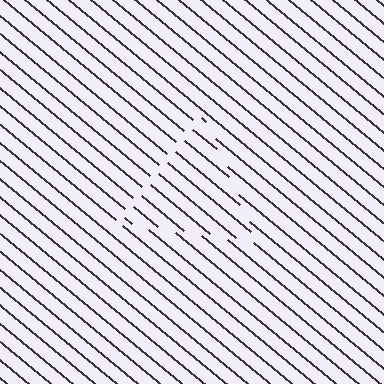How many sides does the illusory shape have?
3 sides — the line-ends trace a triangle.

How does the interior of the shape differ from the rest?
The interior of the shape contains the same grating, shifted by half a period — the contour is defined by the phase discontinuity where line-ends from the inner and outer gratings abut.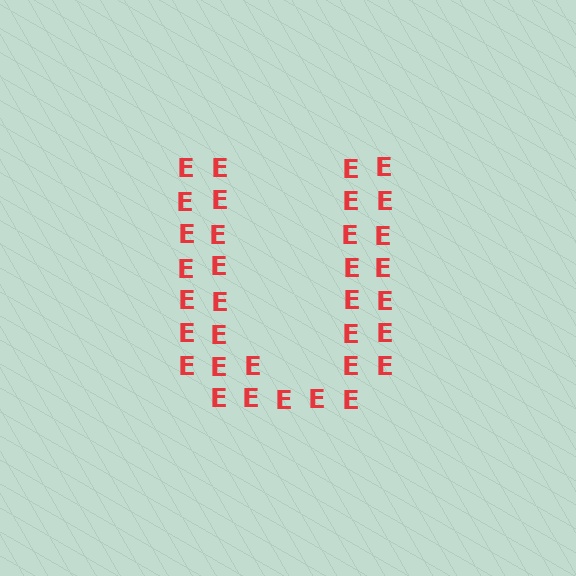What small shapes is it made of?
It is made of small letter E's.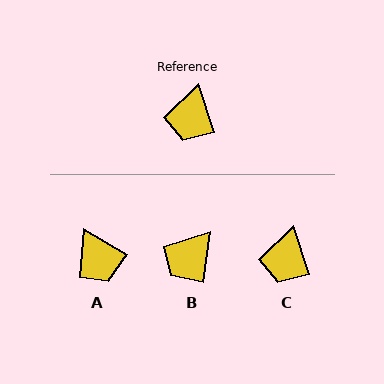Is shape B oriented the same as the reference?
No, it is off by about 26 degrees.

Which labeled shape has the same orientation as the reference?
C.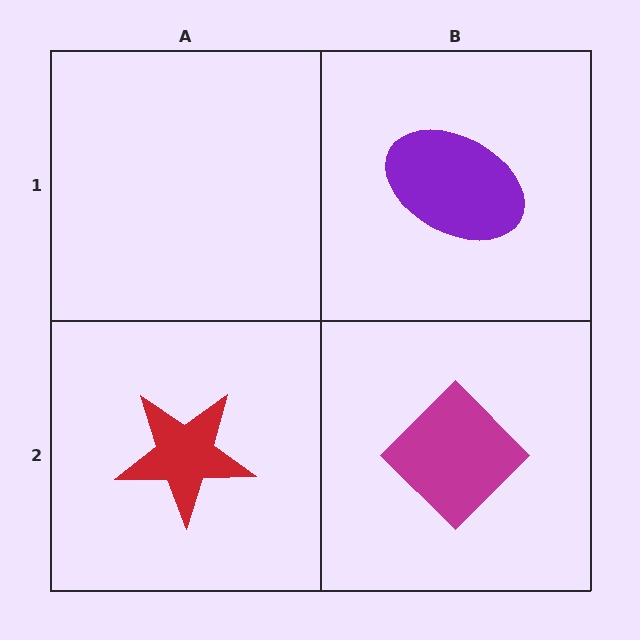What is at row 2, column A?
A red star.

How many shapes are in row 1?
1 shape.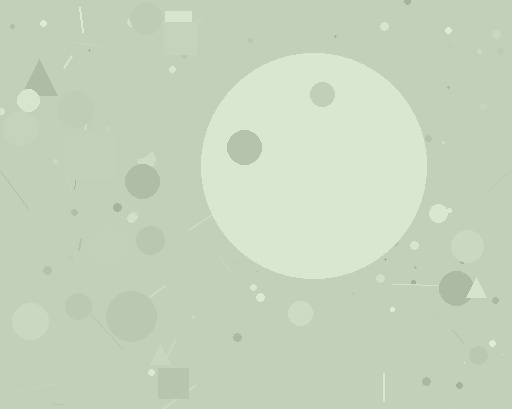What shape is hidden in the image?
A circle is hidden in the image.